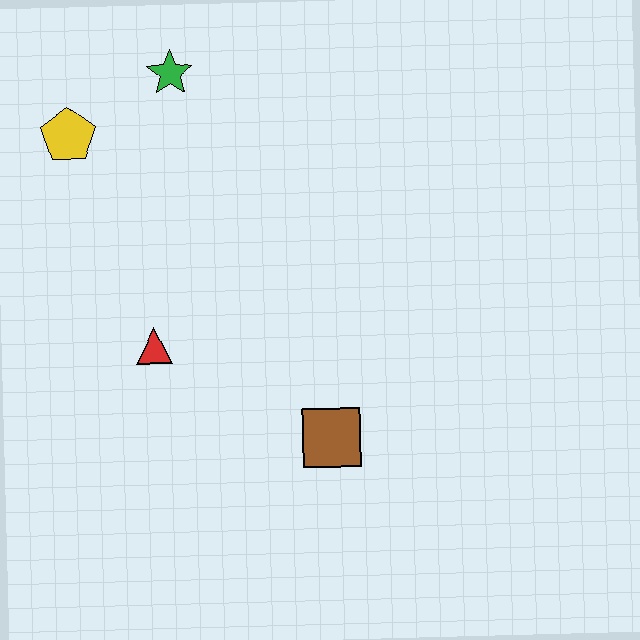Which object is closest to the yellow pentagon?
The green star is closest to the yellow pentagon.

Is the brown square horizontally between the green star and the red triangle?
No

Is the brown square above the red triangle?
No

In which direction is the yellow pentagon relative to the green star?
The yellow pentagon is to the left of the green star.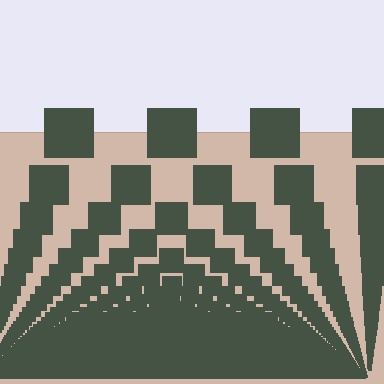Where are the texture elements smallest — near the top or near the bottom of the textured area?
Near the bottom.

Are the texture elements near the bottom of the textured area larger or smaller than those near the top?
Smaller. The gradient is inverted — elements near the bottom are smaller and denser.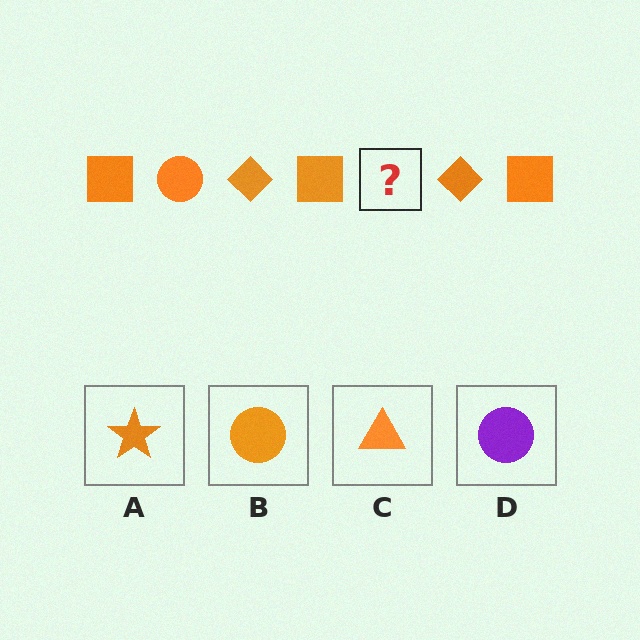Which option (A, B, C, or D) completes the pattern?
B.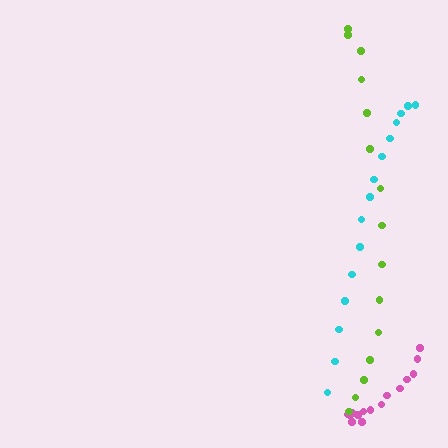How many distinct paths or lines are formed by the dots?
There are 3 distinct paths.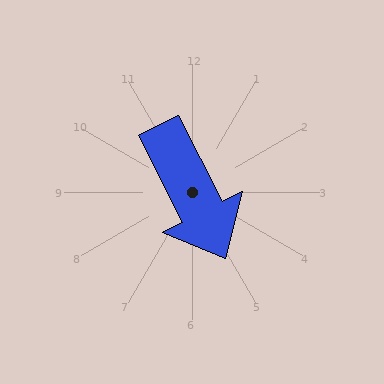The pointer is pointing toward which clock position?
Roughly 5 o'clock.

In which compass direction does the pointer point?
Southeast.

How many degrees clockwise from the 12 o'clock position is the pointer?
Approximately 153 degrees.